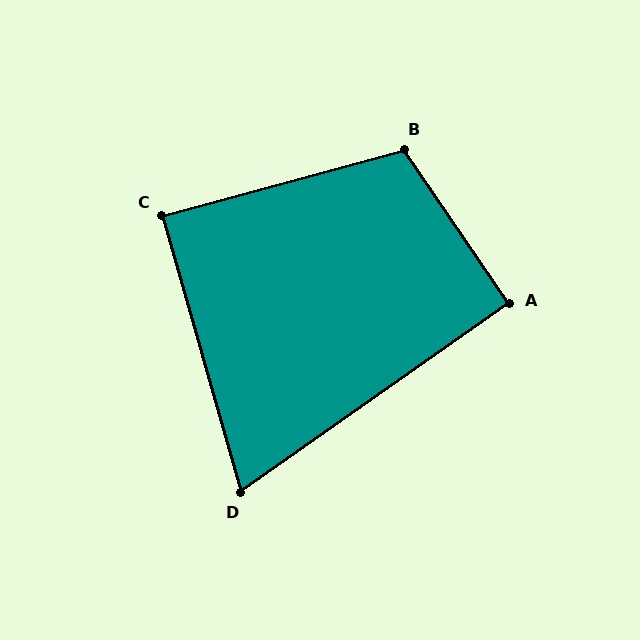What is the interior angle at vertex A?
Approximately 91 degrees (approximately right).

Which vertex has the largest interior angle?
B, at approximately 109 degrees.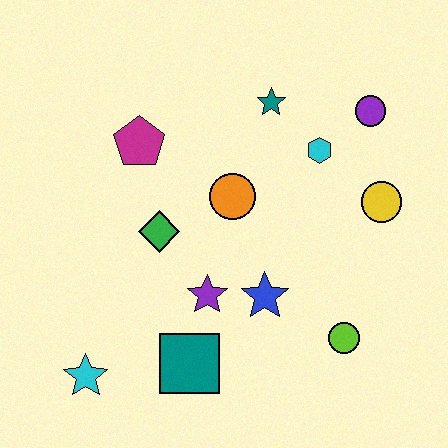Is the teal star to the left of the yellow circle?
Yes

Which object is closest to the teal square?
The purple star is closest to the teal square.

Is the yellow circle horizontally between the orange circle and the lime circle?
No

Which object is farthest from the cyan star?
The purple circle is farthest from the cyan star.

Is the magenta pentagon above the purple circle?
No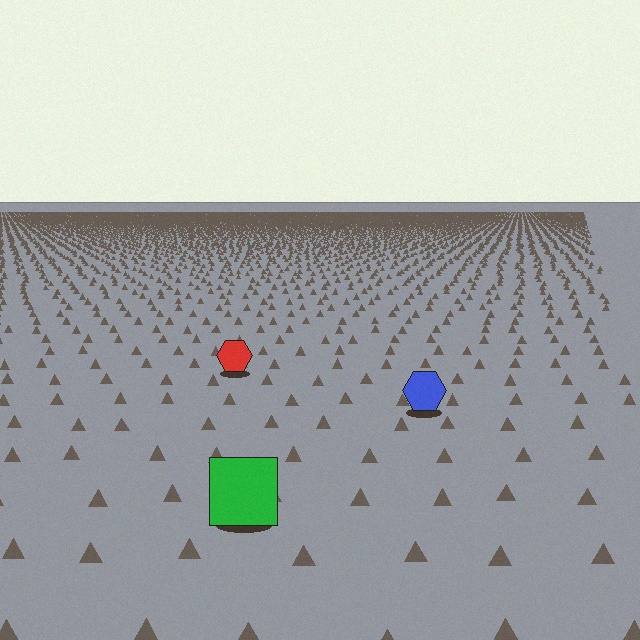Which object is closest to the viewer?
The green square is closest. The texture marks near it are larger and more spread out.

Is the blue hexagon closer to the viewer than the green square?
No. The green square is closer — you can tell from the texture gradient: the ground texture is coarser near it.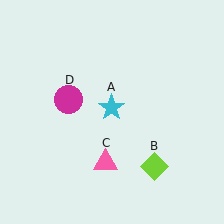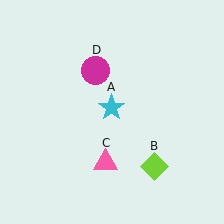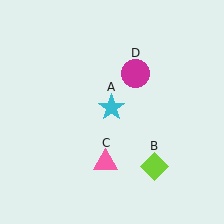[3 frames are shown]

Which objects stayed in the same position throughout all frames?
Cyan star (object A) and lime diamond (object B) and pink triangle (object C) remained stationary.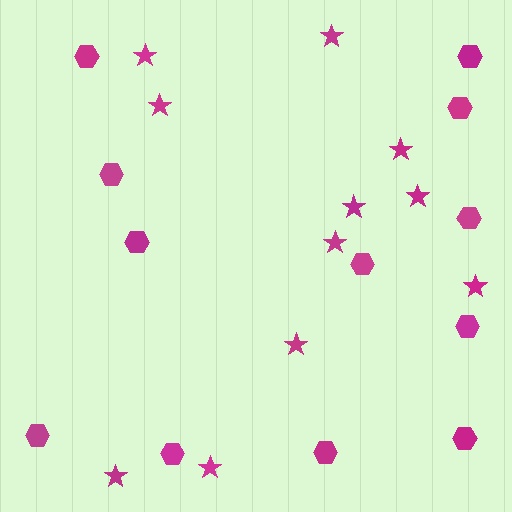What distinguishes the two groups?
There are 2 groups: one group of hexagons (12) and one group of stars (11).